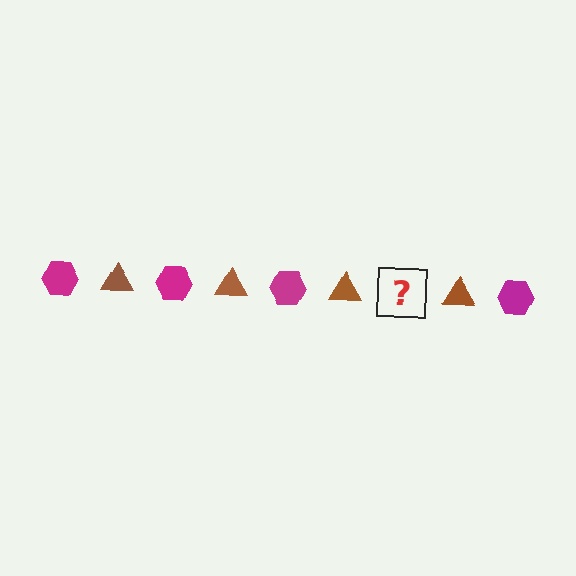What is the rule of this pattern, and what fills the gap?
The rule is that the pattern alternates between magenta hexagon and brown triangle. The gap should be filled with a magenta hexagon.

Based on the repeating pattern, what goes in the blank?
The blank should be a magenta hexagon.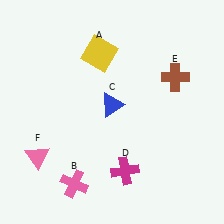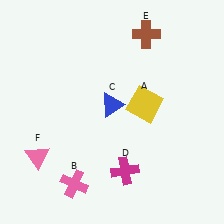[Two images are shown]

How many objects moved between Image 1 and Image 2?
2 objects moved between the two images.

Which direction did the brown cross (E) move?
The brown cross (E) moved up.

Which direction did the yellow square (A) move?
The yellow square (A) moved down.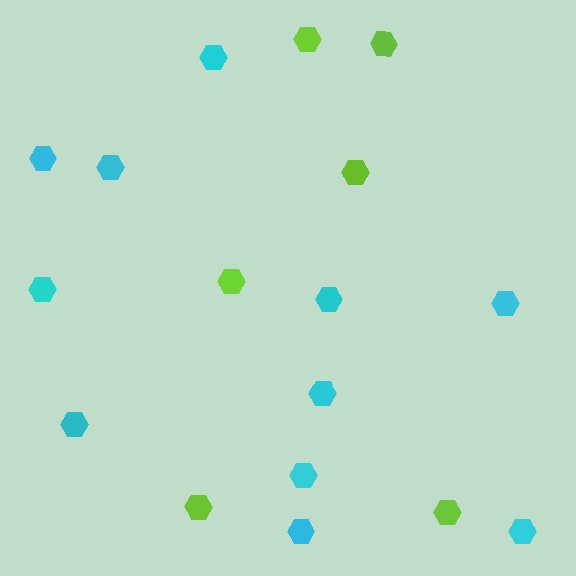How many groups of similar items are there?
There are 2 groups: one group of cyan hexagons (11) and one group of lime hexagons (6).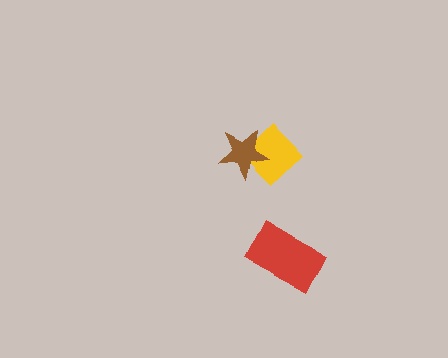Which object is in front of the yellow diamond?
The brown star is in front of the yellow diamond.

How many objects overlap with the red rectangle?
0 objects overlap with the red rectangle.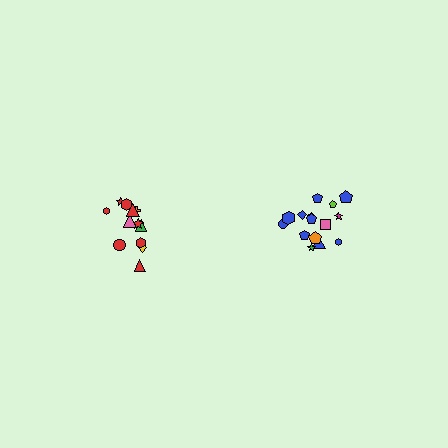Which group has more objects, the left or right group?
The right group.